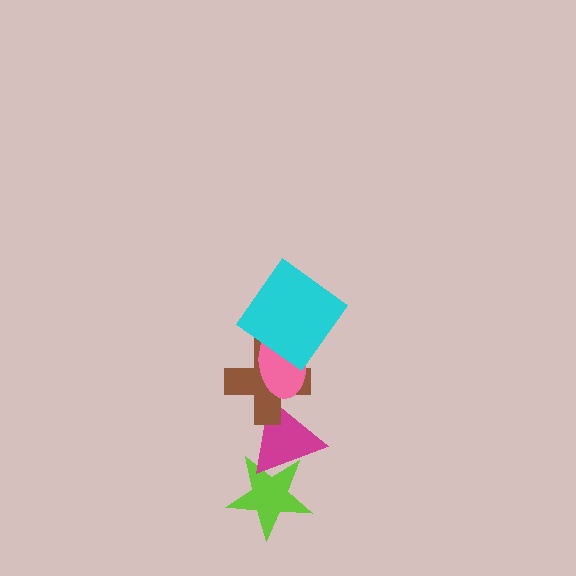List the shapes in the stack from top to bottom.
From top to bottom: the cyan diamond, the pink ellipse, the brown cross, the magenta triangle, the lime star.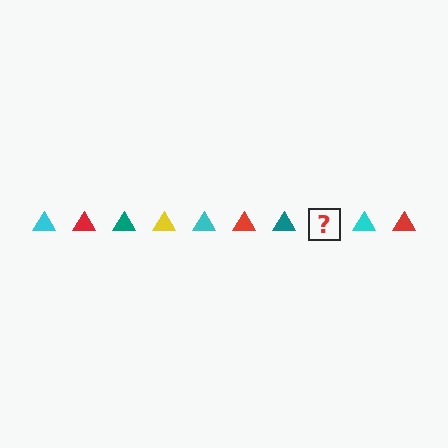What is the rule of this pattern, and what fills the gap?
The rule is that the pattern cycles through cyan, red, teal, yellow triangles. The gap should be filled with a yellow triangle.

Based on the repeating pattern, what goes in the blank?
The blank should be a yellow triangle.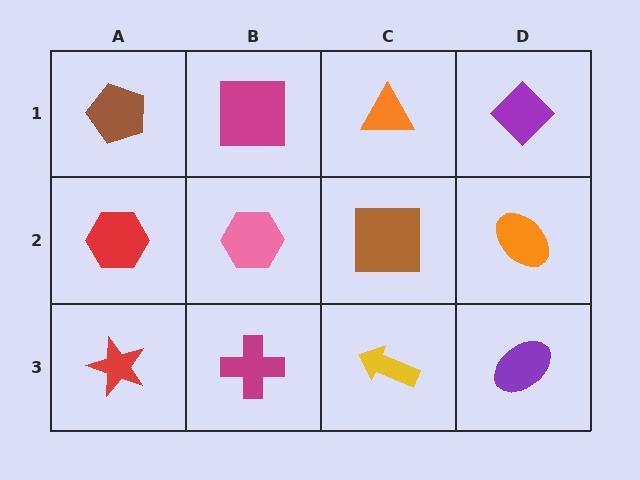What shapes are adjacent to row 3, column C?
A brown square (row 2, column C), a magenta cross (row 3, column B), a purple ellipse (row 3, column D).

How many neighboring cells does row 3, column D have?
2.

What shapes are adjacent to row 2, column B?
A magenta square (row 1, column B), a magenta cross (row 3, column B), a red hexagon (row 2, column A), a brown square (row 2, column C).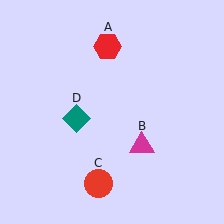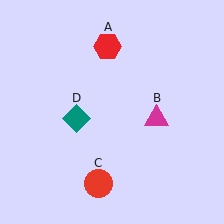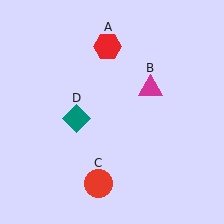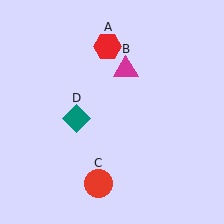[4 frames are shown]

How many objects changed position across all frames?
1 object changed position: magenta triangle (object B).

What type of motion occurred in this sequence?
The magenta triangle (object B) rotated counterclockwise around the center of the scene.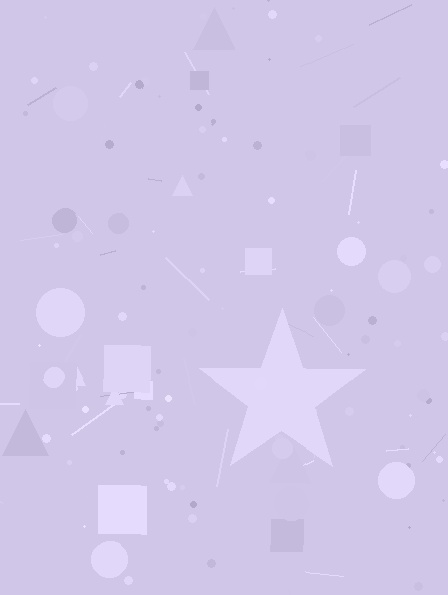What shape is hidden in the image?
A star is hidden in the image.